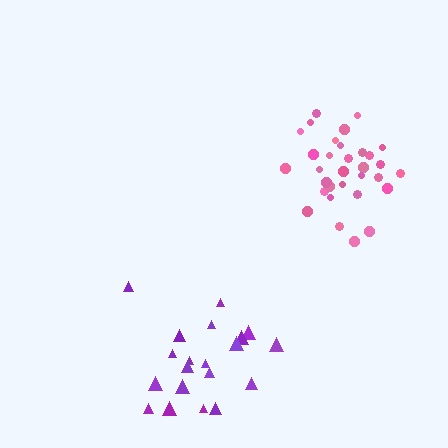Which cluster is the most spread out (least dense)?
Purple.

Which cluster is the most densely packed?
Pink.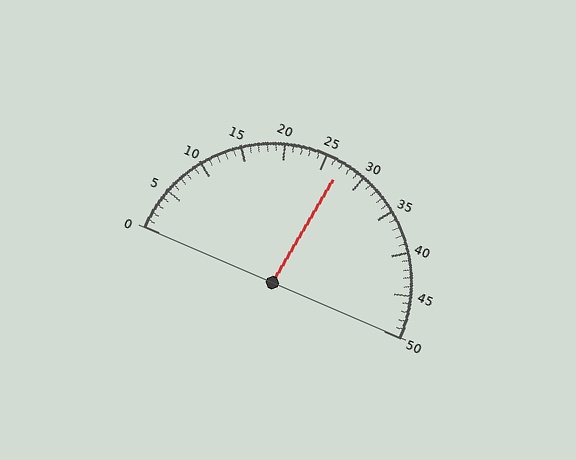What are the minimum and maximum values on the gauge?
The gauge ranges from 0 to 50.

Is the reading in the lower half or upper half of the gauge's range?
The reading is in the upper half of the range (0 to 50).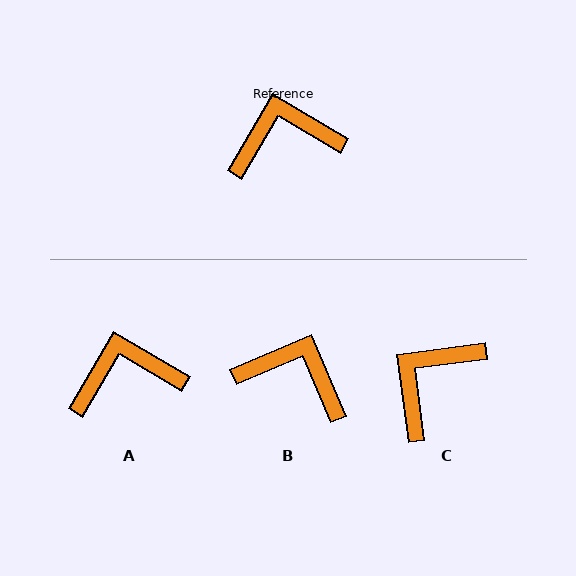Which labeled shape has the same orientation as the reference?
A.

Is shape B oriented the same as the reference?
No, it is off by about 37 degrees.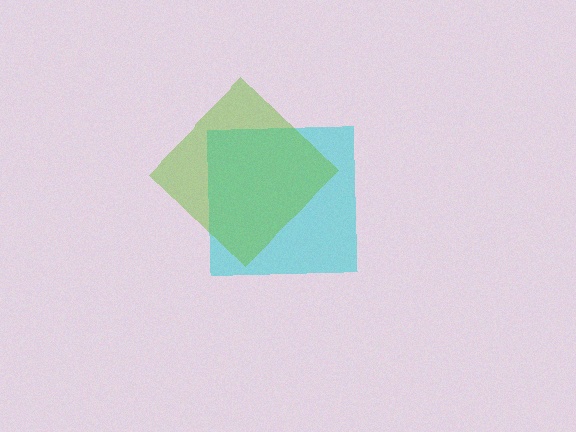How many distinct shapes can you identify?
There are 2 distinct shapes: a cyan square, a lime diamond.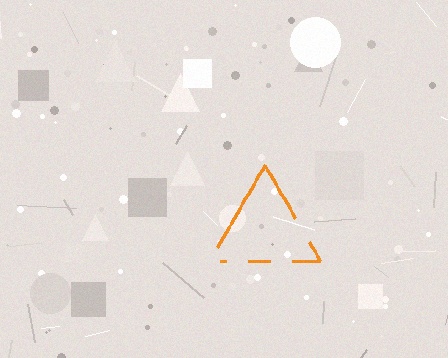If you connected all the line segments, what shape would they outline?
They would outline a triangle.